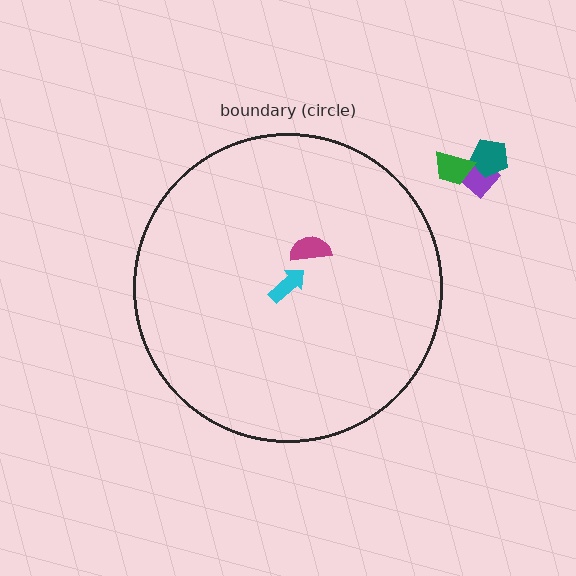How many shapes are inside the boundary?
2 inside, 3 outside.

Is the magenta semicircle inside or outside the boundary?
Inside.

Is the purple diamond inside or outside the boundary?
Outside.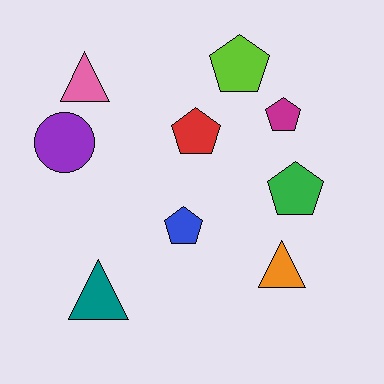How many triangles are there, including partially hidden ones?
There are 3 triangles.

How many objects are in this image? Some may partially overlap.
There are 9 objects.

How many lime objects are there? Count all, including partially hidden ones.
There is 1 lime object.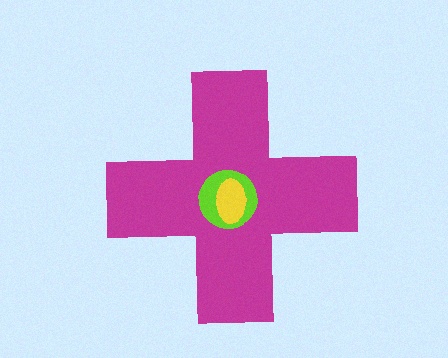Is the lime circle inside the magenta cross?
Yes.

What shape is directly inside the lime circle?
The yellow ellipse.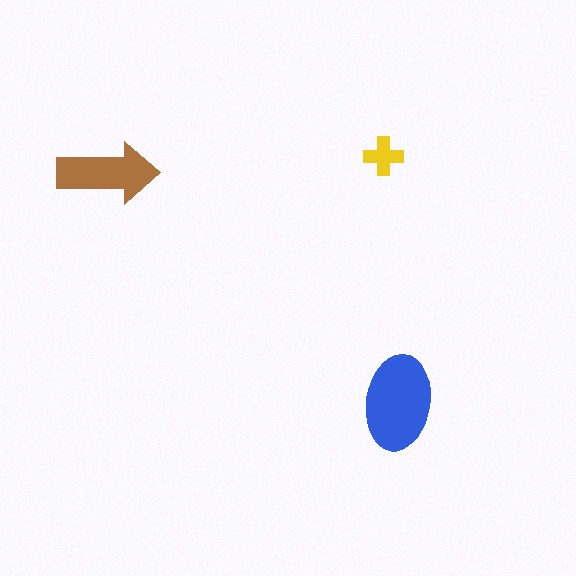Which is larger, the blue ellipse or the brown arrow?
The blue ellipse.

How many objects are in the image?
There are 3 objects in the image.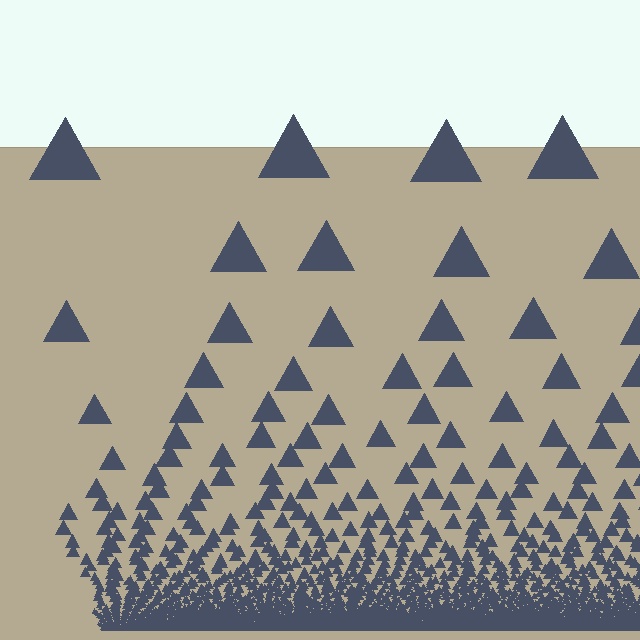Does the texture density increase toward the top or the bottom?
Density increases toward the bottom.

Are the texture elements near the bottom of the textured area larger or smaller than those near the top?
Smaller. The gradient is inverted — elements near the bottom are smaller and denser.